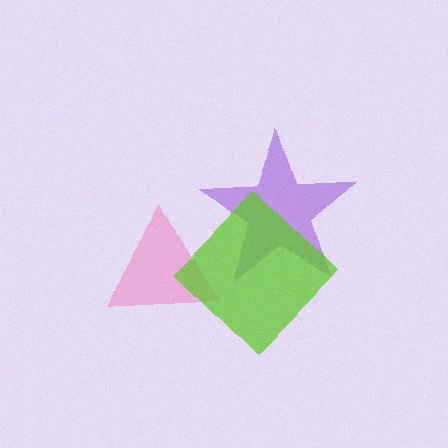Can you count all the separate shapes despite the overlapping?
Yes, there are 3 separate shapes.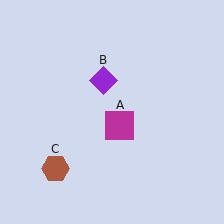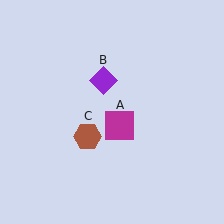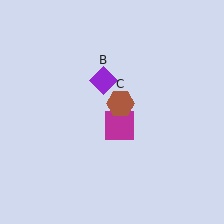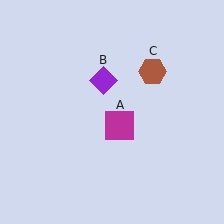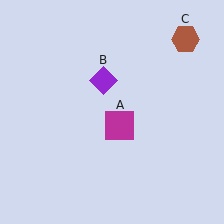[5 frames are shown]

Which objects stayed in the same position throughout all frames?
Magenta square (object A) and purple diamond (object B) remained stationary.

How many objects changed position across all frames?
1 object changed position: brown hexagon (object C).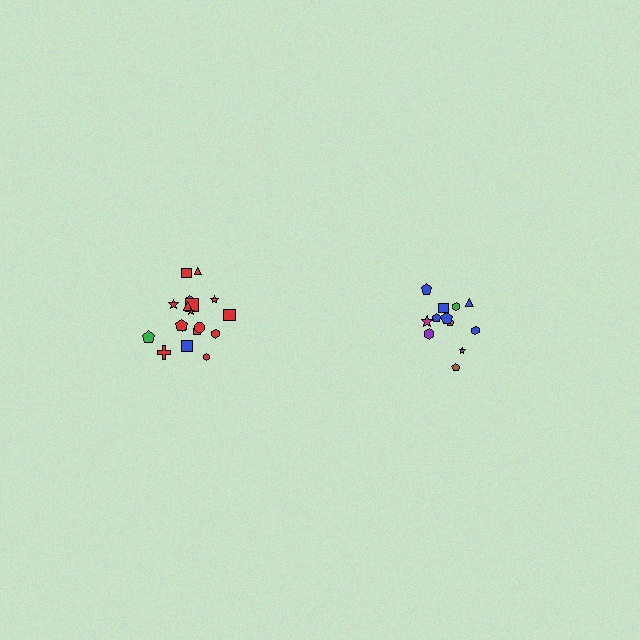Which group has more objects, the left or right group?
The left group.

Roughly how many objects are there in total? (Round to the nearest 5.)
Roughly 30 objects in total.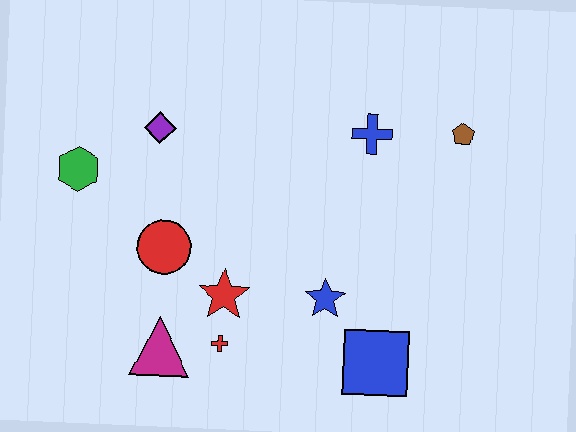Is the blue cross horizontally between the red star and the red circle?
No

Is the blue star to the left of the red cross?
No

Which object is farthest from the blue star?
The green hexagon is farthest from the blue star.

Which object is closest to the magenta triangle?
The red cross is closest to the magenta triangle.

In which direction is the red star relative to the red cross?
The red star is above the red cross.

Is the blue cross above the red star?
Yes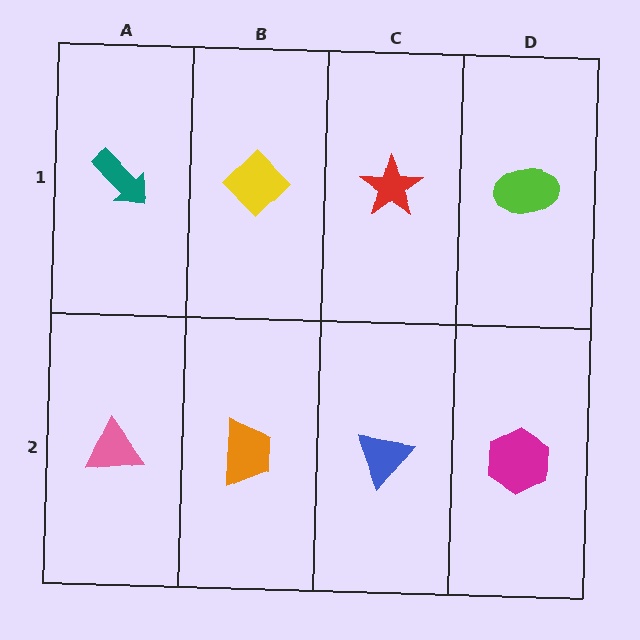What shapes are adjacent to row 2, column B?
A yellow diamond (row 1, column B), a pink triangle (row 2, column A), a blue triangle (row 2, column C).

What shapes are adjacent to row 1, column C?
A blue triangle (row 2, column C), a yellow diamond (row 1, column B), a lime ellipse (row 1, column D).